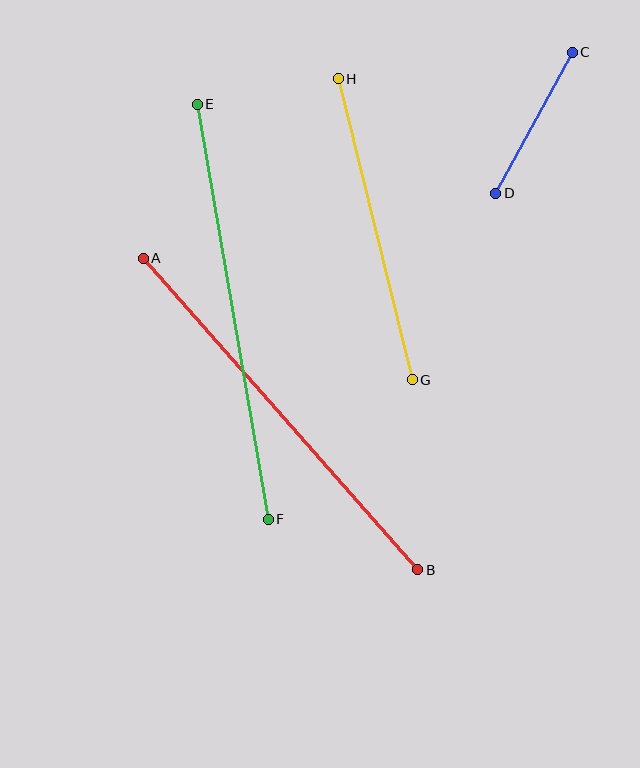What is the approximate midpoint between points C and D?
The midpoint is at approximately (534, 123) pixels.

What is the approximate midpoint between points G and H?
The midpoint is at approximately (375, 229) pixels.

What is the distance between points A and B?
The distance is approximately 415 pixels.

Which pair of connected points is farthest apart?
Points E and F are farthest apart.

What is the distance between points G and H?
The distance is approximately 310 pixels.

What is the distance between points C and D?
The distance is approximately 160 pixels.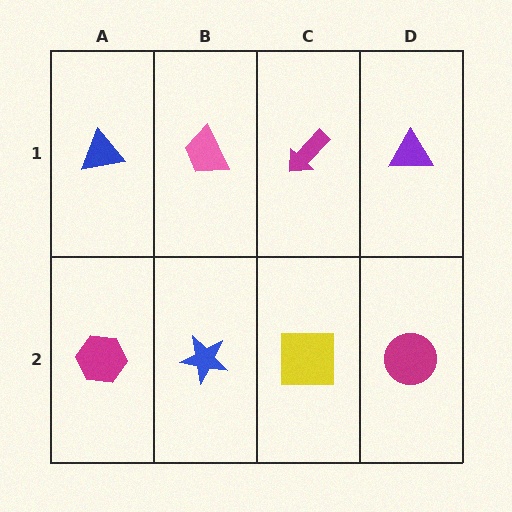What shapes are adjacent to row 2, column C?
A magenta arrow (row 1, column C), a blue star (row 2, column B), a magenta circle (row 2, column D).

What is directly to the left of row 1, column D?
A magenta arrow.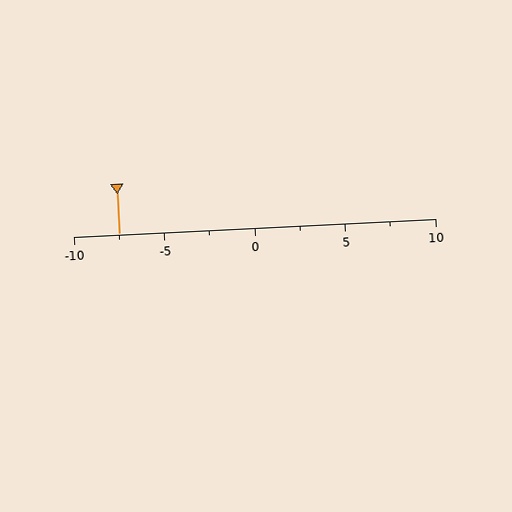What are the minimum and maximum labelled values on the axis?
The axis runs from -10 to 10.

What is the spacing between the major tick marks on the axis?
The major ticks are spaced 5 apart.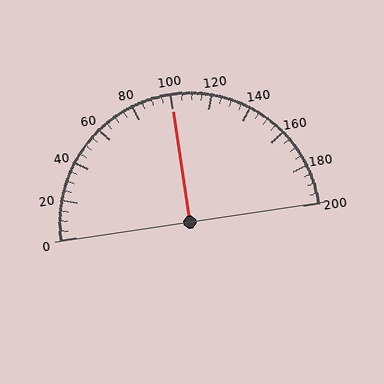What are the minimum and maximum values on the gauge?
The gauge ranges from 0 to 200.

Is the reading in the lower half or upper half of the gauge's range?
The reading is in the upper half of the range (0 to 200).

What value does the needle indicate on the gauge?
The needle indicates approximately 100.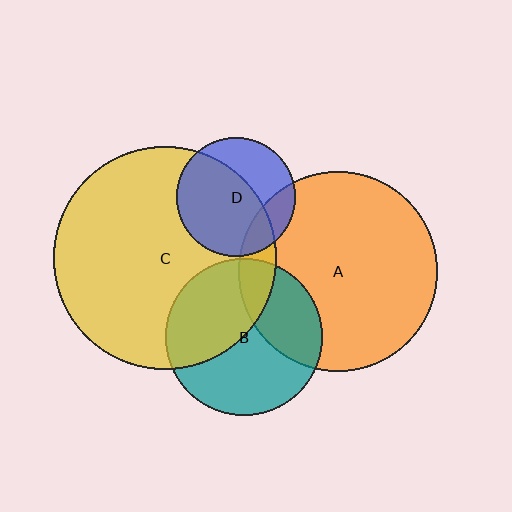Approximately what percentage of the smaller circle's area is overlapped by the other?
Approximately 20%.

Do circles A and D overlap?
Yes.